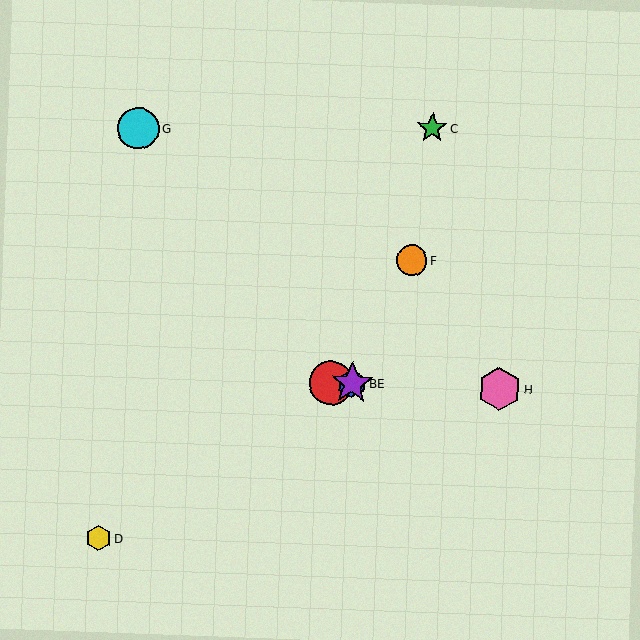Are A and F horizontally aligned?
No, A is at y≈383 and F is at y≈260.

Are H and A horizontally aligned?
Yes, both are at y≈389.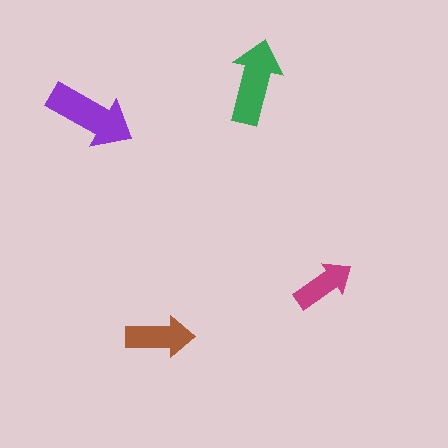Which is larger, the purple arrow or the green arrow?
The purple one.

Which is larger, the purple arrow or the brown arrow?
The purple one.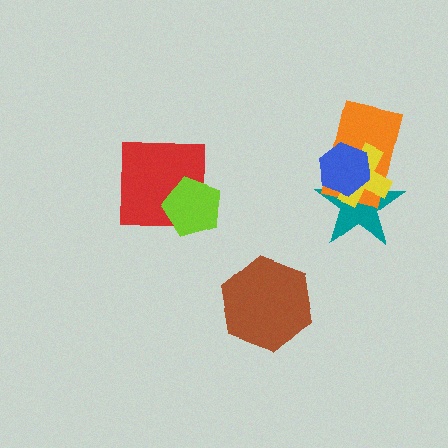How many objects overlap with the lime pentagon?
1 object overlaps with the lime pentagon.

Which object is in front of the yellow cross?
The blue hexagon is in front of the yellow cross.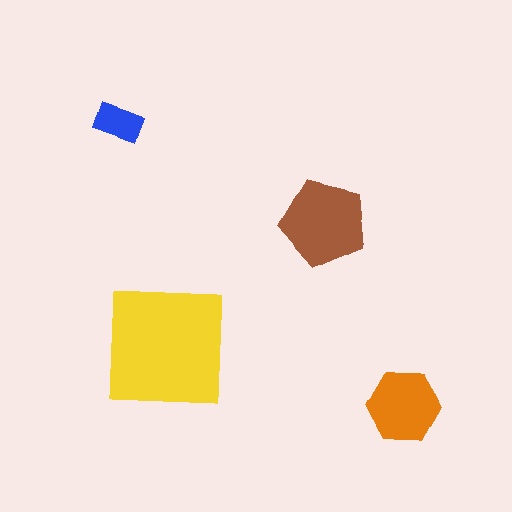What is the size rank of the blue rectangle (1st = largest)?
4th.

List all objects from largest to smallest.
The yellow square, the brown pentagon, the orange hexagon, the blue rectangle.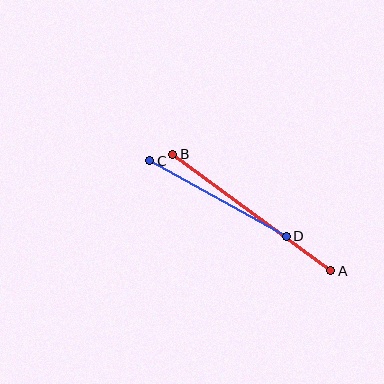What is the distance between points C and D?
The distance is approximately 156 pixels.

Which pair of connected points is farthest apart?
Points A and B are farthest apart.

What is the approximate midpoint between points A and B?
The midpoint is at approximately (252, 212) pixels.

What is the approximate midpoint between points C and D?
The midpoint is at approximately (218, 198) pixels.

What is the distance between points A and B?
The distance is approximately 196 pixels.